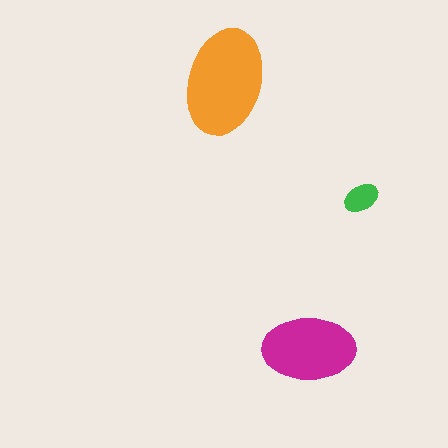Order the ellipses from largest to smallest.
the orange one, the magenta one, the green one.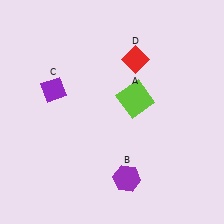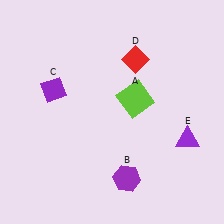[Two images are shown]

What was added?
A purple triangle (E) was added in Image 2.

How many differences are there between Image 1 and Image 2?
There is 1 difference between the two images.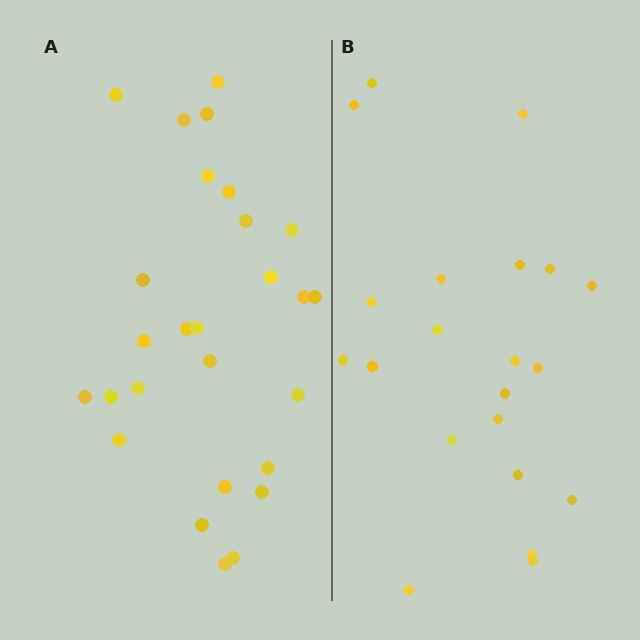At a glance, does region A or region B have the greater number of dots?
Region A (the left region) has more dots.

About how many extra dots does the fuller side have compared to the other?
Region A has about 6 more dots than region B.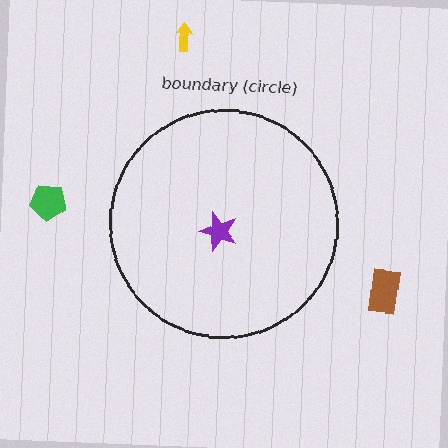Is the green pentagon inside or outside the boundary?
Outside.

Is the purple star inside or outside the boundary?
Inside.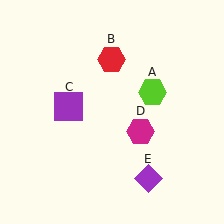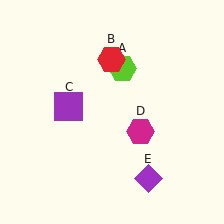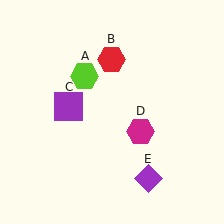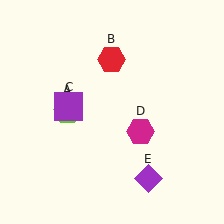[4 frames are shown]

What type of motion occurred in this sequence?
The lime hexagon (object A) rotated counterclockwise around the center of the scene.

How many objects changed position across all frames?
1 object changed position: lime hexagon (object A).